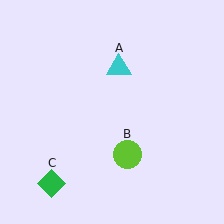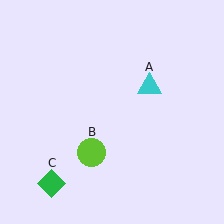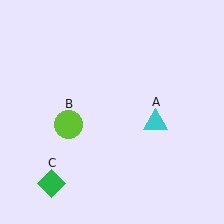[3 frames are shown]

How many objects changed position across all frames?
2 objects changed position: cyan triangle (object A), lime circle (object B).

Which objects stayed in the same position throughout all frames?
Green diamond (object C) remained stationary.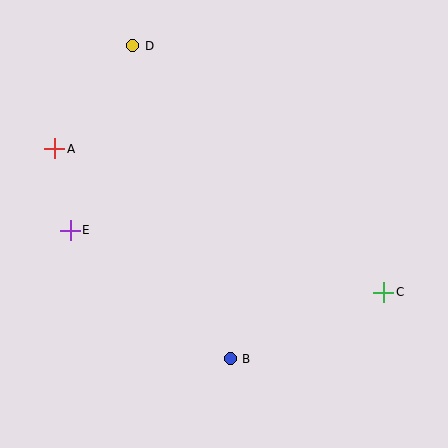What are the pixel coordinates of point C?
Point C is at (384, 292).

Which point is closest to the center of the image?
Point B at (230, 359) is closest to the center.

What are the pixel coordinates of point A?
Point A is at (55, 149).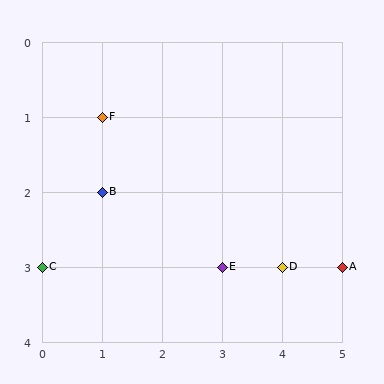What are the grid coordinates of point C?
Point C is at grid coordinates (0, 3).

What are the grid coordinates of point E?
Point E is at grid coordinates (3, 3).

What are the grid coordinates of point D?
Point D is at grid coordinates (4, 3).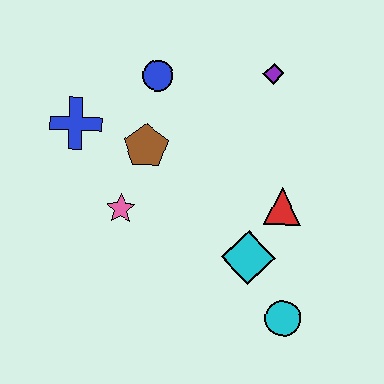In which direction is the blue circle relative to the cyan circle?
The blue circle is above the cyan circle.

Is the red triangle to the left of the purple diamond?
No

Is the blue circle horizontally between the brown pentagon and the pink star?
No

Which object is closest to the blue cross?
The brown pentagon is closest to the blue cross.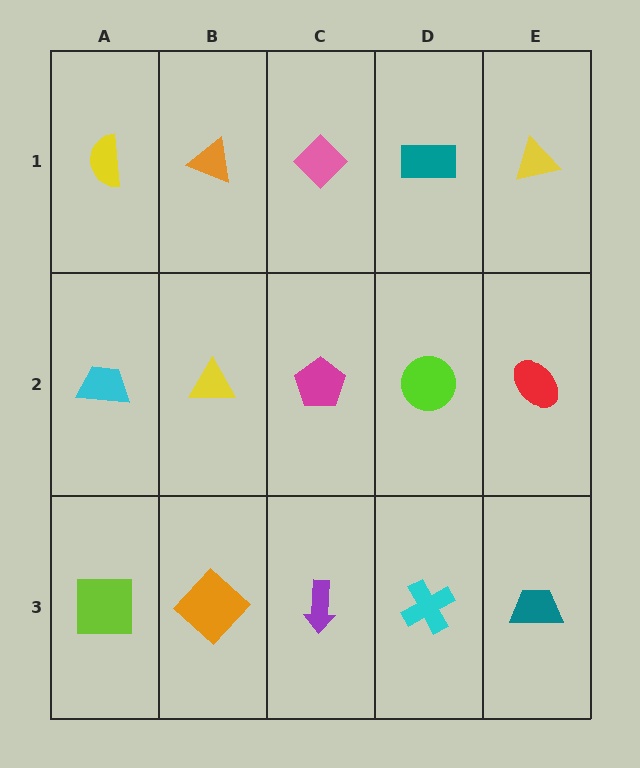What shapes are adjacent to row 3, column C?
A magenta pentagon (row 2, column C), an orange diamond (row 3, column B), a cyan cross (row 3, column D).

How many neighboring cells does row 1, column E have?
2.